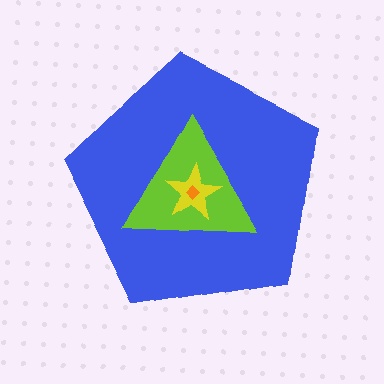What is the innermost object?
The orange diamond.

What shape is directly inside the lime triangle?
The yellow star.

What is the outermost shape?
The blue pentagon.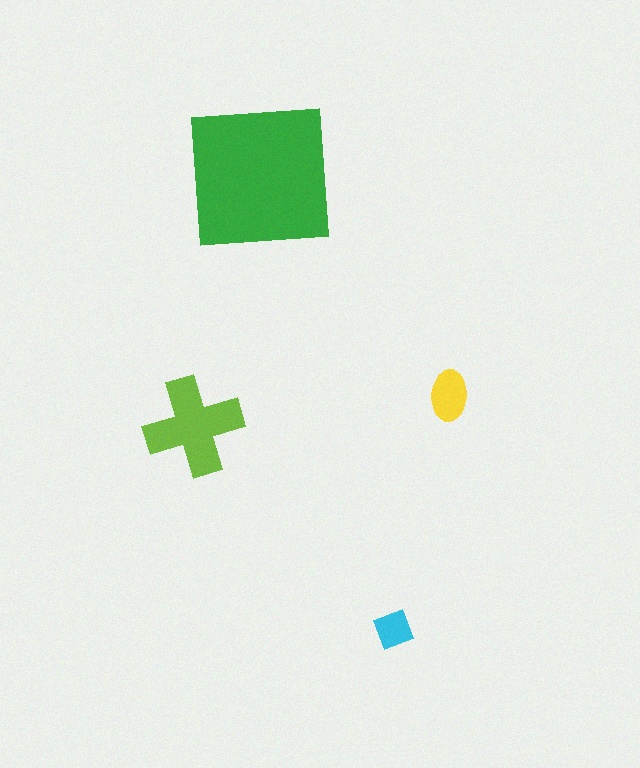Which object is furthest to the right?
The yellow ellipse is rightmost.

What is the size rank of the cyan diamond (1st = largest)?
4th.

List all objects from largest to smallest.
The green square, the lime cross, the yellow ellipse, the cyan diamond.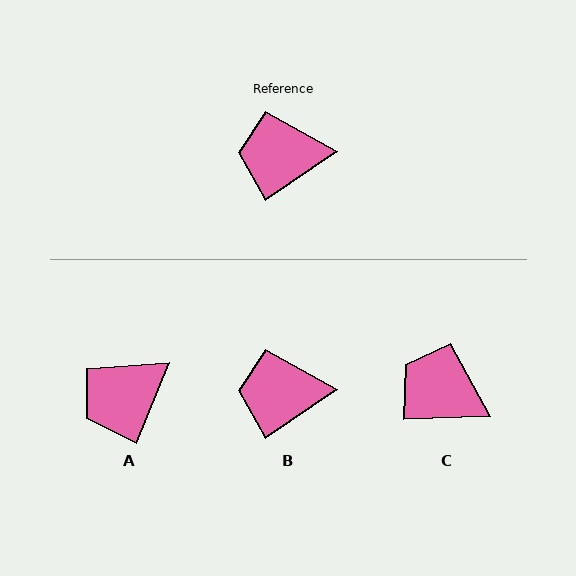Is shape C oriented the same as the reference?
No, it is off by about 32 degrees.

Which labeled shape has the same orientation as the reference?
B.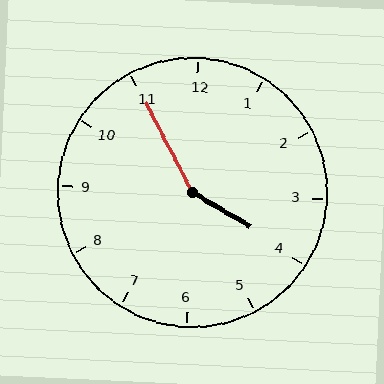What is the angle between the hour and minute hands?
Approximately 148 degrees.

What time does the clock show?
3:55.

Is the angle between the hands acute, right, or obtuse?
It is obtuse.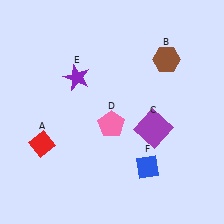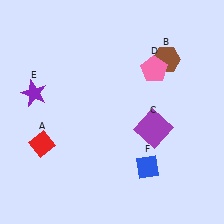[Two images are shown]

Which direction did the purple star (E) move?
The purple star (E) moved left.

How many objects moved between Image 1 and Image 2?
2 objects moved between the two images.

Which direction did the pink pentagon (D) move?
The pink pentagon (D) moved up.